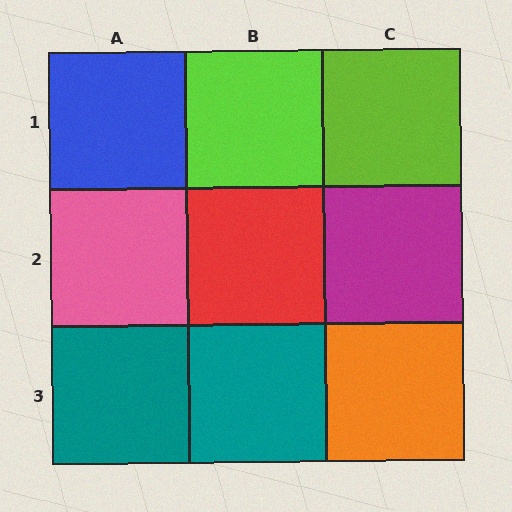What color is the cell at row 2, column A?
Pink.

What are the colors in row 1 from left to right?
Blue, lime, lime.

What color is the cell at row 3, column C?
Orange.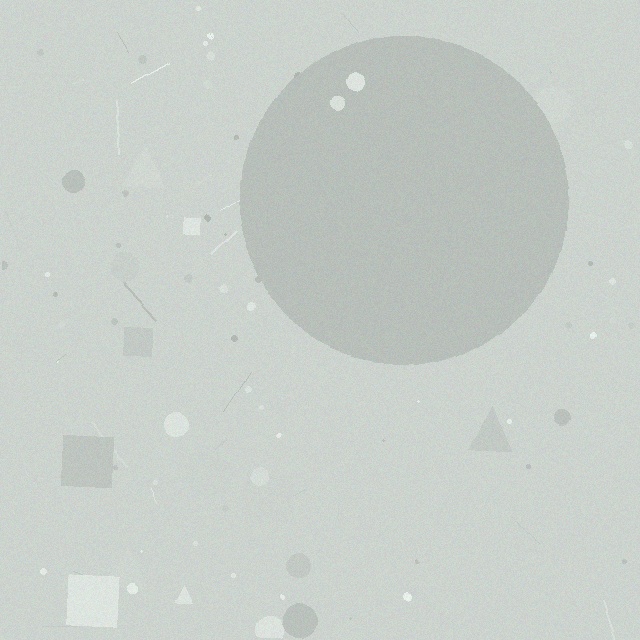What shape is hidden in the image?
A circle is hidden in the image.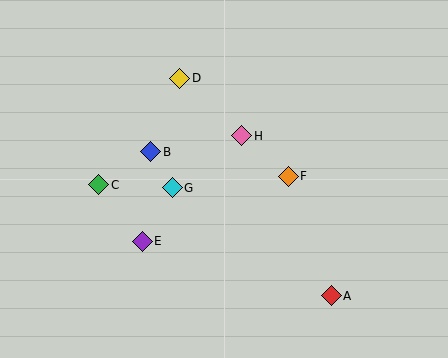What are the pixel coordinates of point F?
Point F is at (288, 176).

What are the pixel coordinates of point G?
Point G is at (172, 188).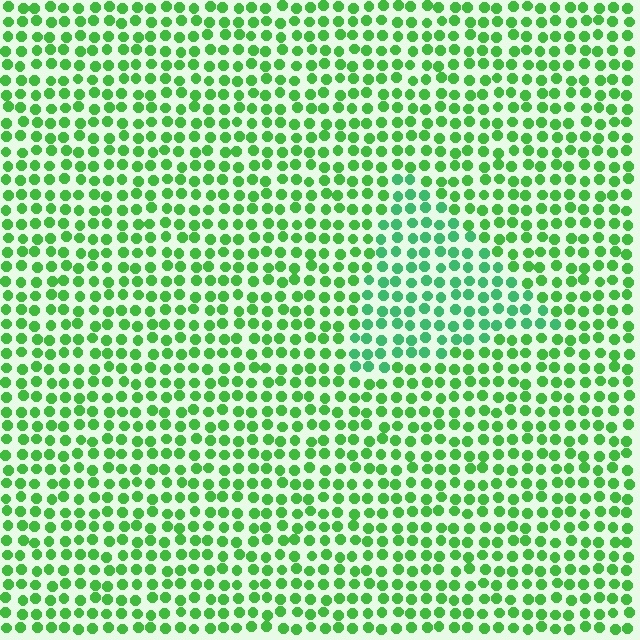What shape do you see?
I see a triangle.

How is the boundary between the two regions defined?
The boundary is defined purely by a slight shift in hue (about 25 degrees). Spacing, size, and orientation are identical on both sides.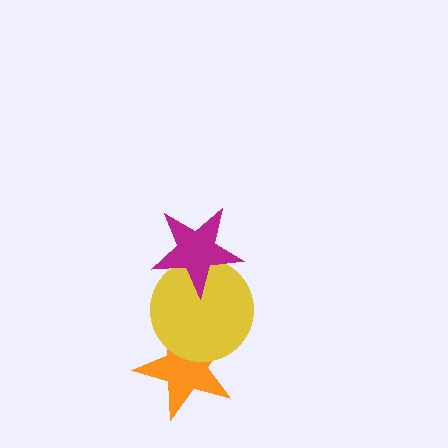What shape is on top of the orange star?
The yellow circle is on top of the orange star.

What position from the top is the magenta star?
The magenta star is 1st from the top.